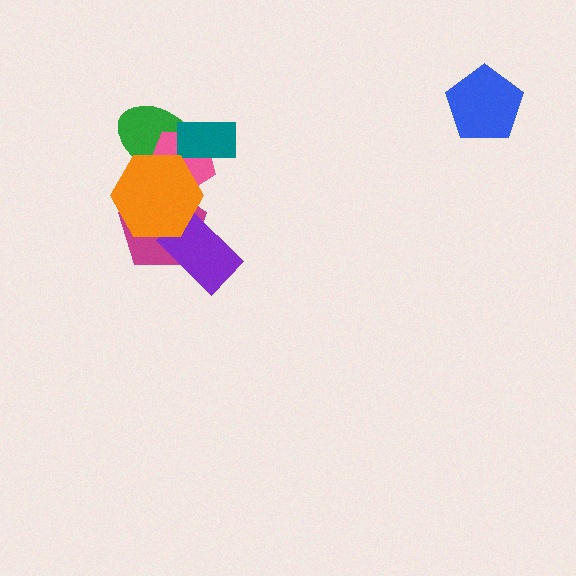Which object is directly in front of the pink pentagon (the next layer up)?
The magenta pentagon is directly in front of the pink pentagon.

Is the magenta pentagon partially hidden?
Yes, it is partially covered by another shape.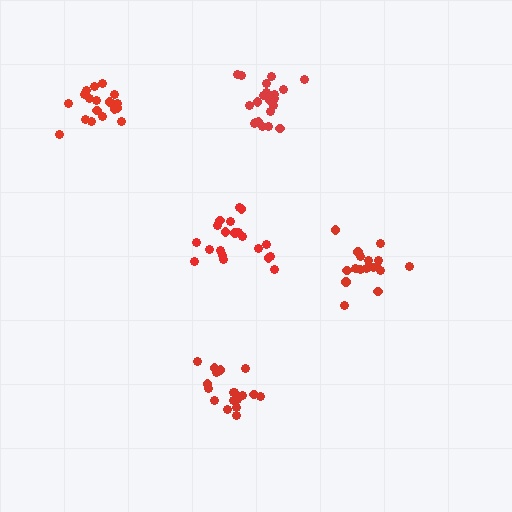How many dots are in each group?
Group 1: 20 dots, Group 2: 18 dots, Group 3: 18 dots, Group 4: 19 dots, Group 5: 21 dots (96 total).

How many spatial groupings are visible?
There are 5 spatial groupings.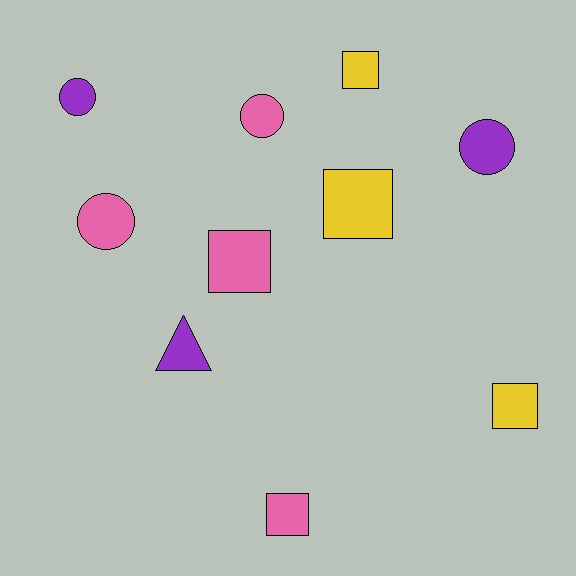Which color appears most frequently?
Pink, with 4 objects.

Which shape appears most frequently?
Square, with 5 objects.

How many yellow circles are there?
There are no yellow circles.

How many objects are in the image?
There are 10 objects.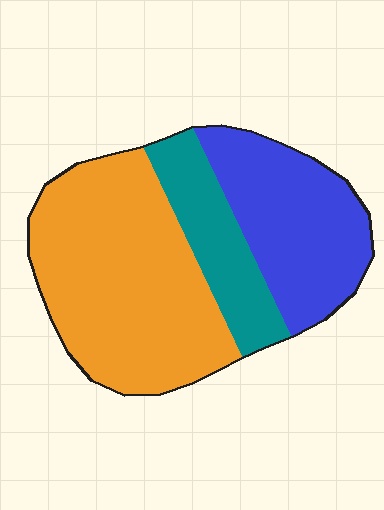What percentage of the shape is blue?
Blue takes up about one third (1/3) of the shape.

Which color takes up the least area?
Teal, at roughly 20%.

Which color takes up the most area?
Orange, at roughly 50%.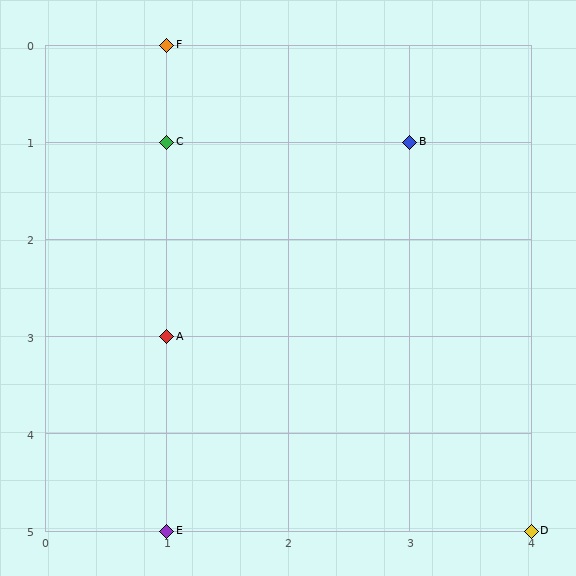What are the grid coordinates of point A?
Point A is at grid coordinates (1, 3).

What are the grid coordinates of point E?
Point E is at grid coordinates (1, 5).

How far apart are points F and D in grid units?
Points F and D are 3 columns and 5 rows apart (about 5.8 grid units diagonally).